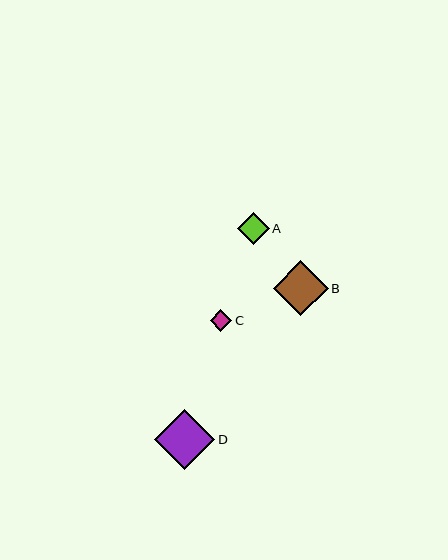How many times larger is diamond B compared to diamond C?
Diamond B is approximately 2.5 times the size of diamond C.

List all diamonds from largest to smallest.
From largest to smallest: D, B, A, C.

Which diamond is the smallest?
Diamond C is the smallest with a size of approximately 22 pixels.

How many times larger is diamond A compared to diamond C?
Diamond A is approximately 1.5 times the size of diamond C.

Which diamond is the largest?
Diamond D is the largest with a size of approximately 60 pixels.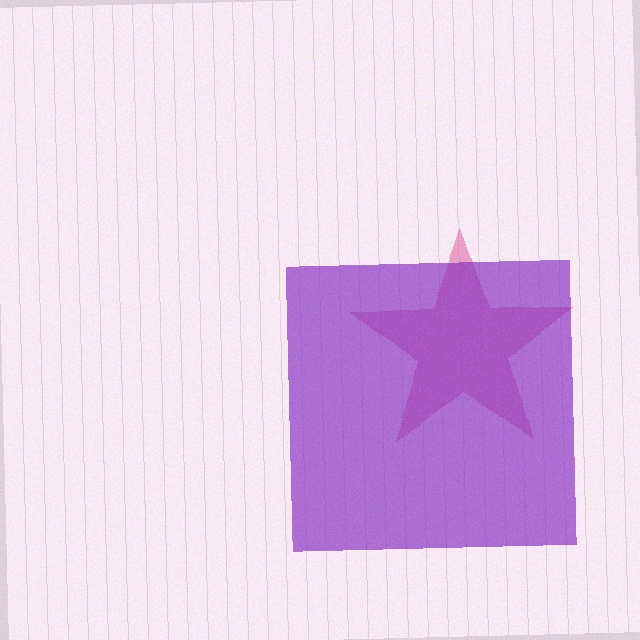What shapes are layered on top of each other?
The layered shapes are: a pink star, a purple square.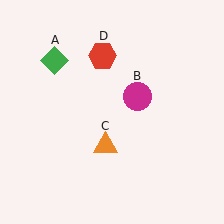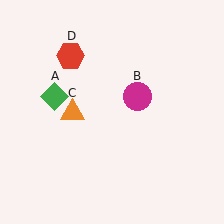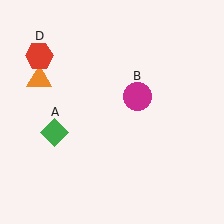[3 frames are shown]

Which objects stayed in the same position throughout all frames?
Magenta circle (object B) remained stationary.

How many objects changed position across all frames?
3 objects changed position: green diamond (object A), orange triangle (object C), red hexagon (object D).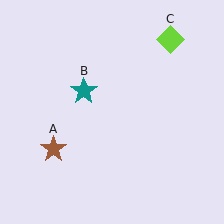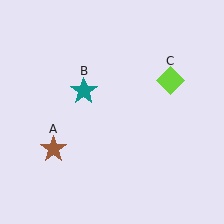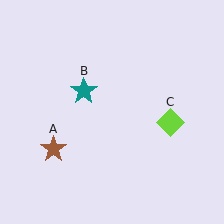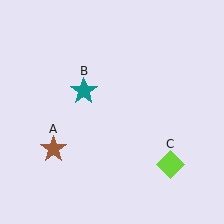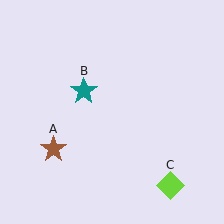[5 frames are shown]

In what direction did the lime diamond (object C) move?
The lime diamond (object C) moved down.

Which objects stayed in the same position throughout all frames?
Brown star (object A) and teal star (object B) remained stationary.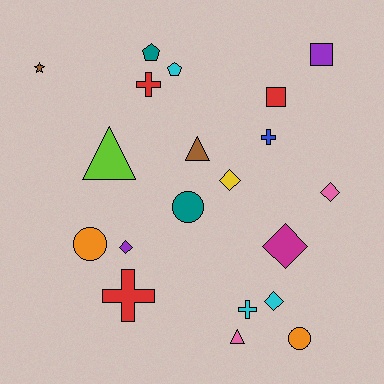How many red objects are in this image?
There are 3 red objects.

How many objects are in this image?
There are 20 objects.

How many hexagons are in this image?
There are no hexagons.